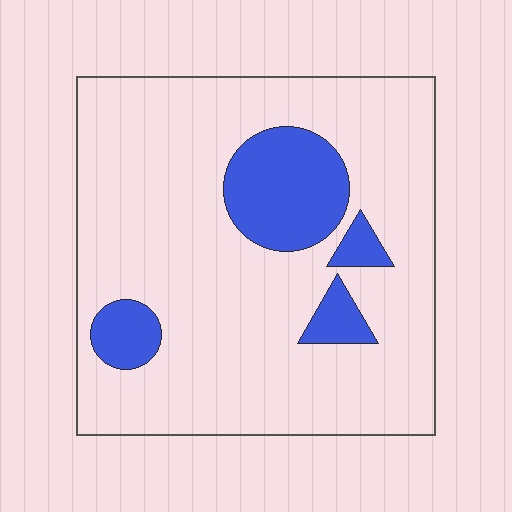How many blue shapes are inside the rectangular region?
4.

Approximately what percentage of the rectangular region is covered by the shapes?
Approximately 15%.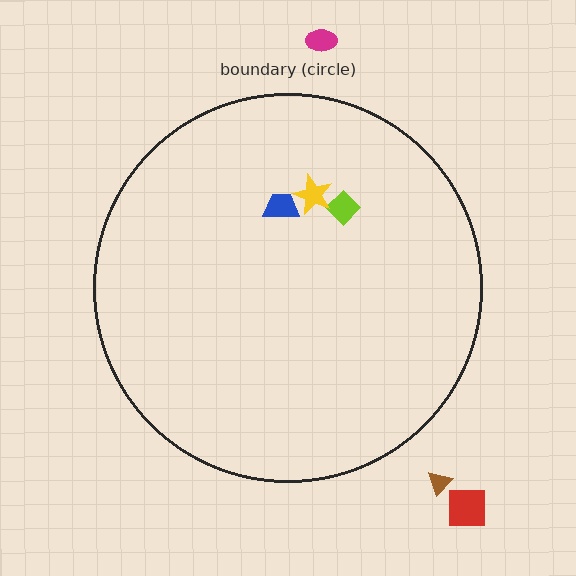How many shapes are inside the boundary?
3 inside, 3 outside.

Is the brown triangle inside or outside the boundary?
Outside.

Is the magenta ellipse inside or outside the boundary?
Outside.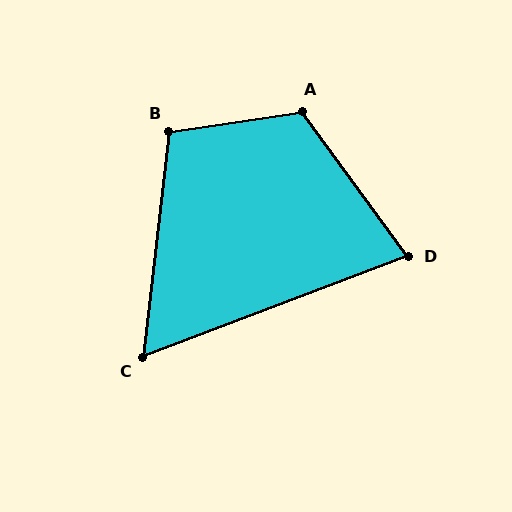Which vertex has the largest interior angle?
A, at approximately 117 degrees.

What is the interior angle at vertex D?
Approximately 75 degrees (acute).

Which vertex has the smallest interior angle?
C, at approximately 63 degrees.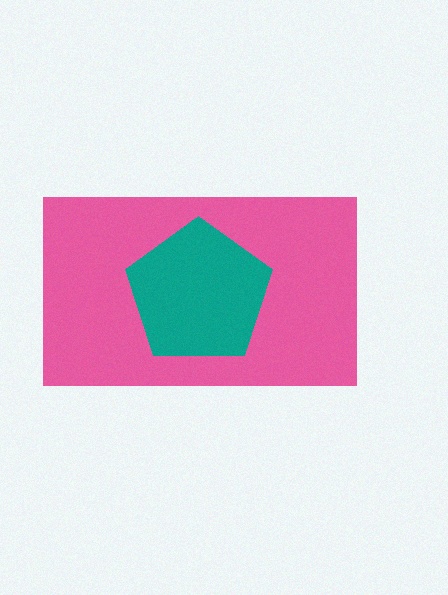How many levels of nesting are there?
2.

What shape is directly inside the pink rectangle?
The teal pentagon.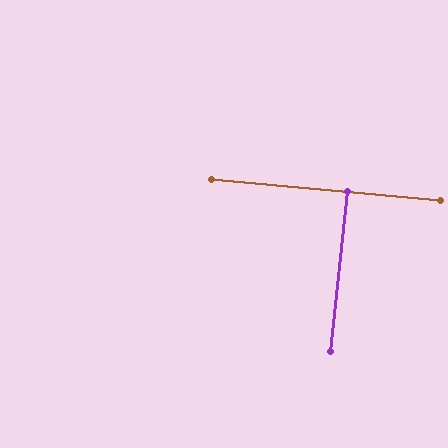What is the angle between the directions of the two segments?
Approximately 89 degrees.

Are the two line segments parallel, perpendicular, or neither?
Perpendicular — they meet at approximately 89°.